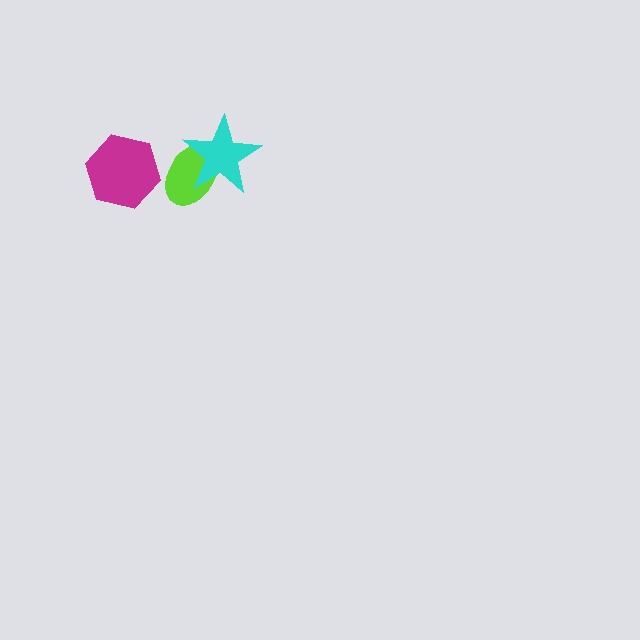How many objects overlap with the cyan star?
1 object overlaps with the cyan star.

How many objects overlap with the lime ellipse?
1 object overlaps with the lime ellipse.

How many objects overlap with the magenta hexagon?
0 objects overlap with the magenta hexagon.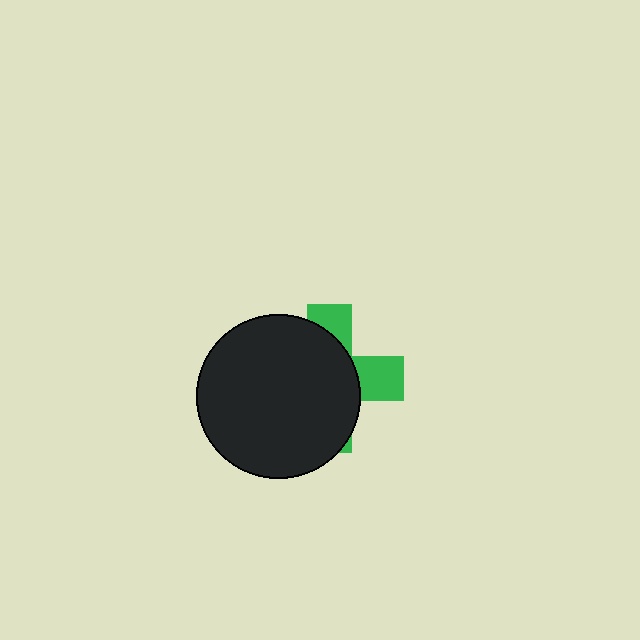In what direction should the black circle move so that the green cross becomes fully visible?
The black circle should move left. That is the shortest direction to clear the overlap and leave the green cross fully visible.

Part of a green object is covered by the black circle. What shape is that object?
It is a cross.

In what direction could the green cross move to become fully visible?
The green cross could move right. That would shift it out from behind the black circle entirely.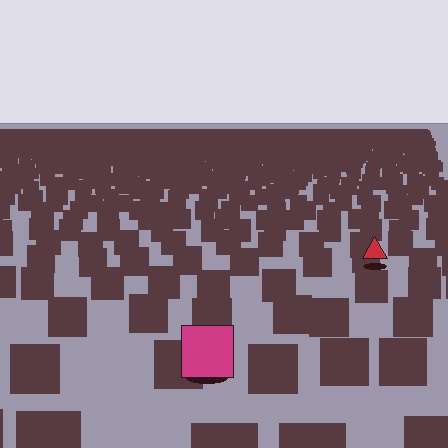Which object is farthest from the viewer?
The red triangle is farthest from the viewer. It appears smaller and the ground texture around it is denser.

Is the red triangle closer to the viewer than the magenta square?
No. The magenta square is closer — you can tell from the texture gradient: the ground texture is coarser near it.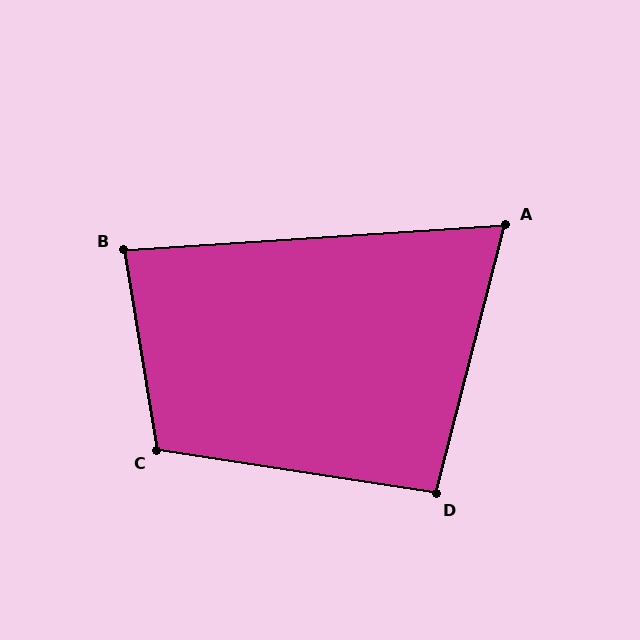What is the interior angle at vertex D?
Approximately 96 degrees (obtuse).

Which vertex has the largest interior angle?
C, at approximately 108 degrees.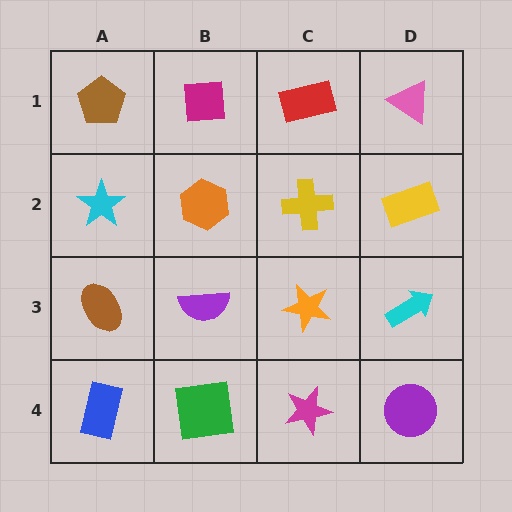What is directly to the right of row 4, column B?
A magenta star.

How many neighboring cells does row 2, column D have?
3.